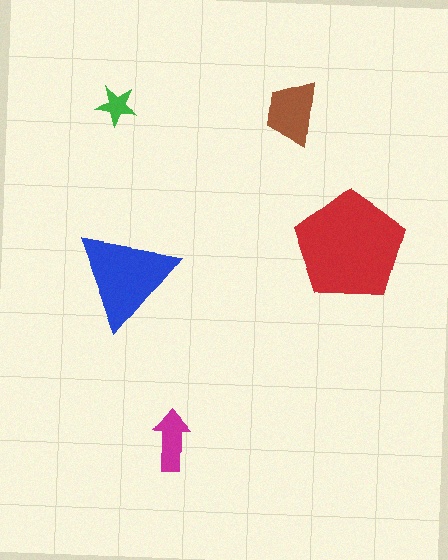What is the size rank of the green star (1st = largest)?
5th.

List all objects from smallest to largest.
The green star, the magenta arrow, the brown trapezoid, the blue triangle, the red pentagon.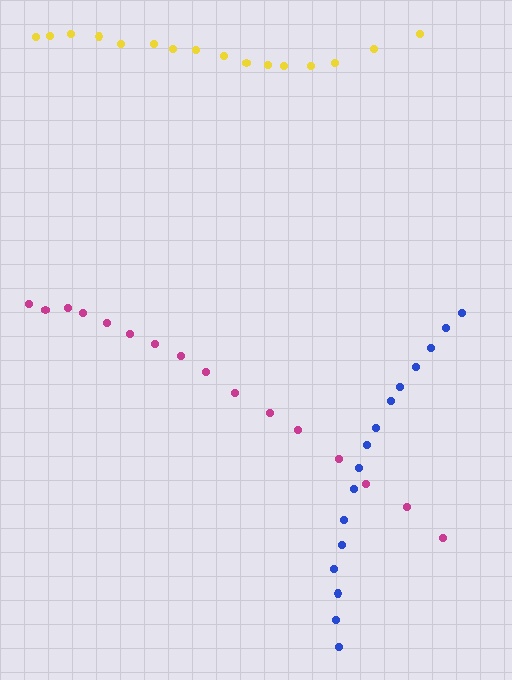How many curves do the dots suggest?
There are 3 distinct paths.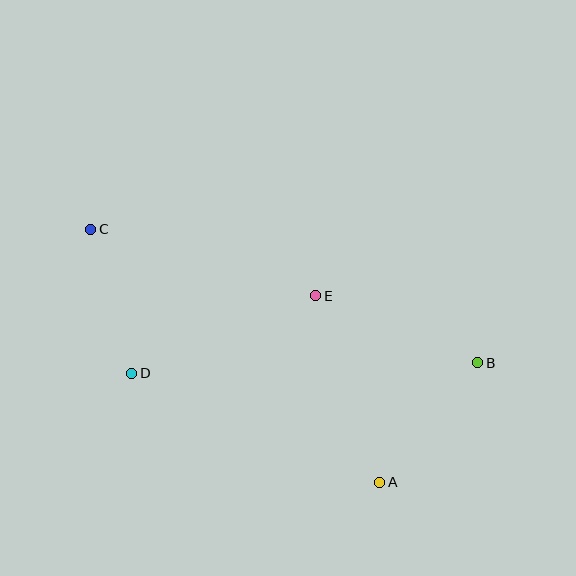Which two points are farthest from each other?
Points B and C are farthest from each other.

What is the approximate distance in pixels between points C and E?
The distance between C and E is approximately 235 pixels.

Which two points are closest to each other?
Points C and D are closest to each other.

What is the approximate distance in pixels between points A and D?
The distance between A and D is approximately 271 pixels.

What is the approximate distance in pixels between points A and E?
The distance between A and E is approximately 197 pixels.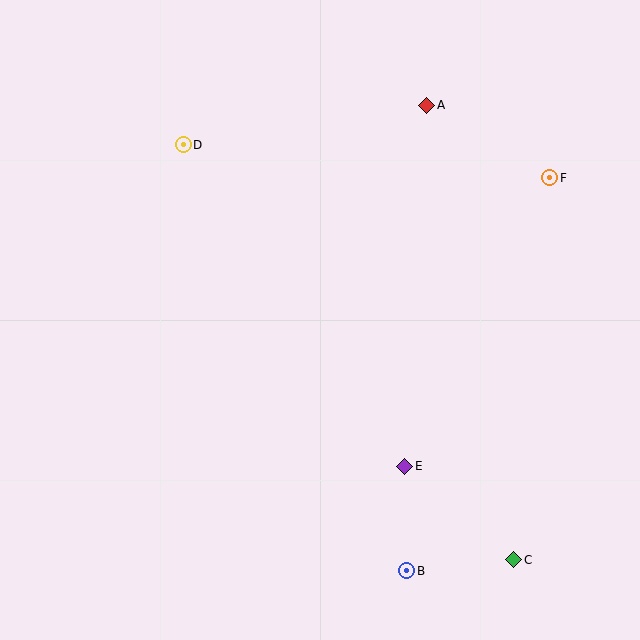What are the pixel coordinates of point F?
Point F is at (550, 178).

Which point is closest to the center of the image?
Point E at (405, 466) is closest to the center.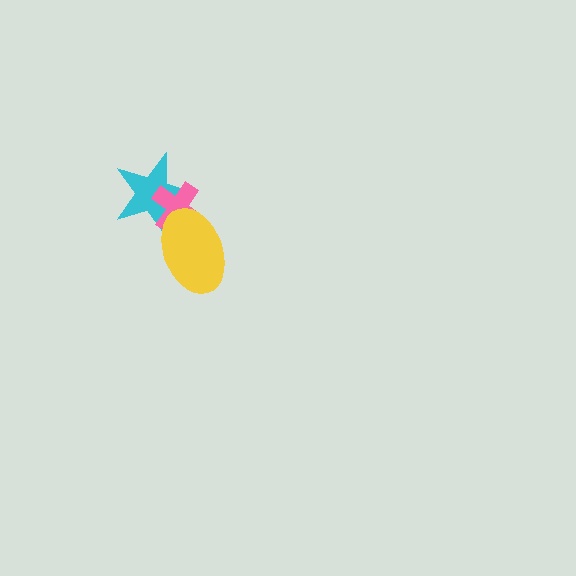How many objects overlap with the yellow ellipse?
2 objects overlap with the yellow ellipse.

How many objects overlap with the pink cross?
2 objects overlap with the pink cross.